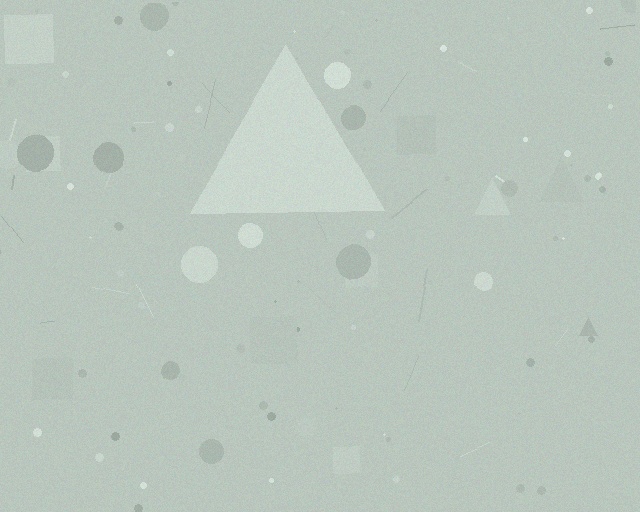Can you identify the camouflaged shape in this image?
The camouflaged shape is a triangle.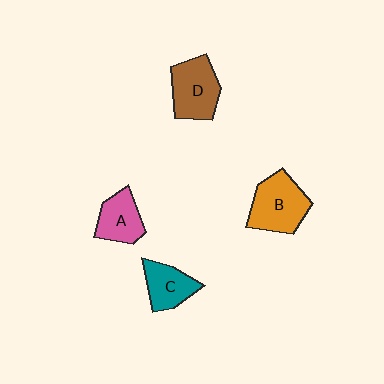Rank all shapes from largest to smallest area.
From largest to smallest: B (orange), D (brown), A (pink), C (teal).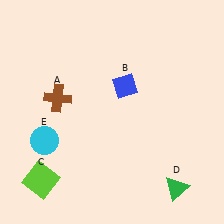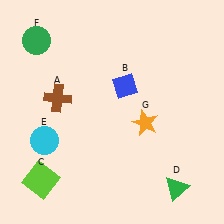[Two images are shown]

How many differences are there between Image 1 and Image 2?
There are 2 differences between the two images.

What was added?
A green circle (F), an orange star (G) were added in Image 2.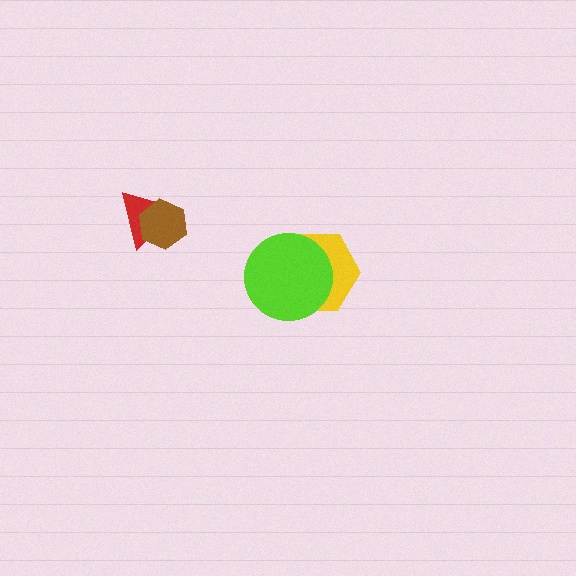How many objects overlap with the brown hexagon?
1 object overlaps with the brown hexagon.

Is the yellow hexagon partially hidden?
Yes, it is partially covered by another shape.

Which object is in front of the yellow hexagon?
The lime circle is in front of the yellow hexagon.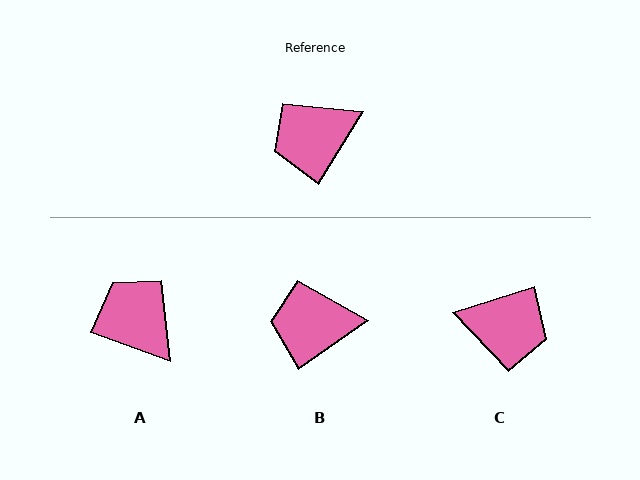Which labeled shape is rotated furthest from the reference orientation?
C, about 140 degrees away.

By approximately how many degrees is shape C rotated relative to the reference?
Approximately 140 degrees counter-clockwise.